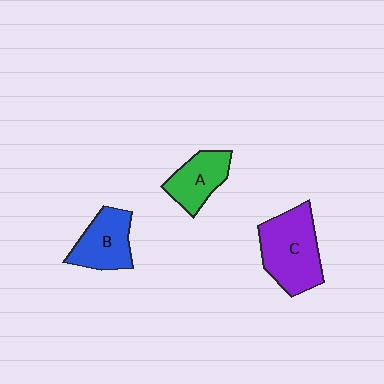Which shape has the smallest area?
Shape A (green).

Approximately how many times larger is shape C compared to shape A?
Approximately 1.6 times.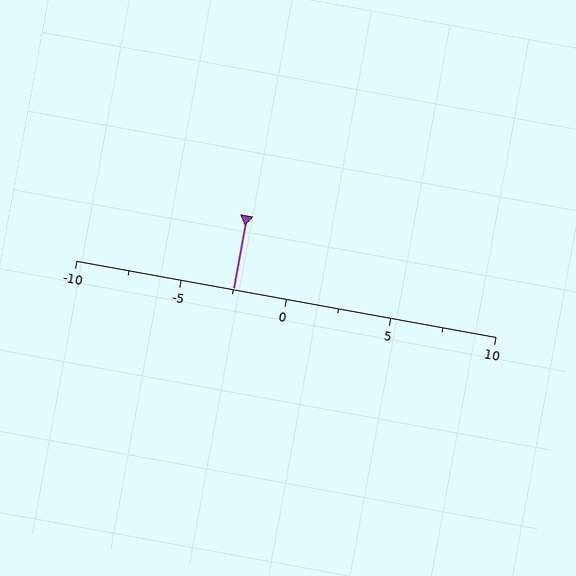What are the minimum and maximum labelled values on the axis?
The axis runs from -10 to 10.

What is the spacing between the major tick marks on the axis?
The major ticks are spaced 5 apart.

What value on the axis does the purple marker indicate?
The marker indicates approximately -2.5.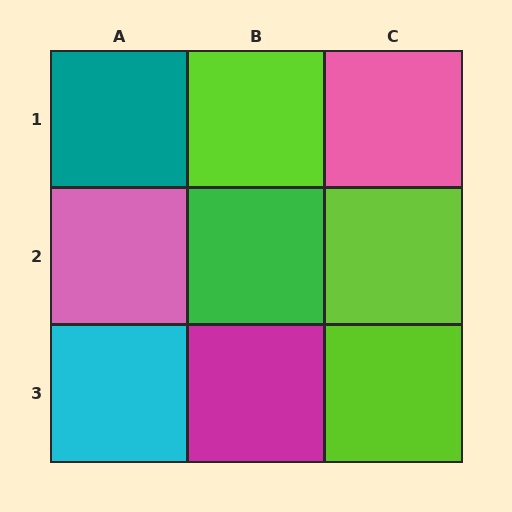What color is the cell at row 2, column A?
Pink.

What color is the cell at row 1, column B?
Lime.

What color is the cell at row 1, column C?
Pink.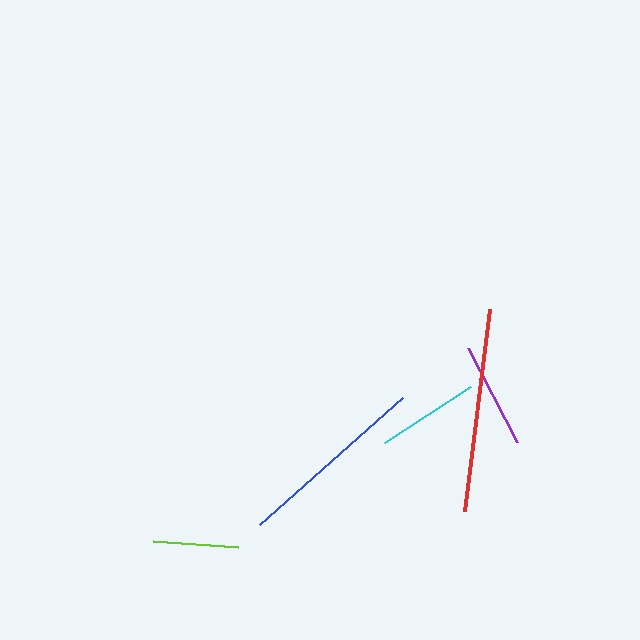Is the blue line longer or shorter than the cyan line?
The blue line is longer than the cyan line.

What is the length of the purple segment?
The purple segment is approximately 106 pixels long.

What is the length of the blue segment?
The blue segment is approximately 192 pixels long.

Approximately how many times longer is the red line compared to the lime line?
The red line is approximately 2.4 times the length of the lime line.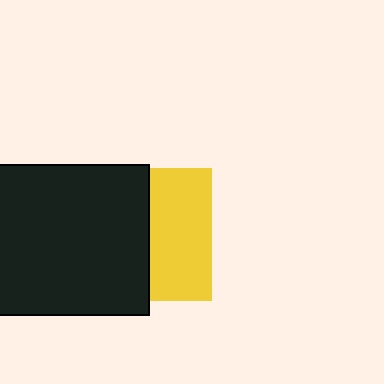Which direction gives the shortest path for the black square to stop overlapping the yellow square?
Moving left gives the shortest separation.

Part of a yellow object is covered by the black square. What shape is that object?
It is a square.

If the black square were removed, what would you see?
You would see the complete yellow square.